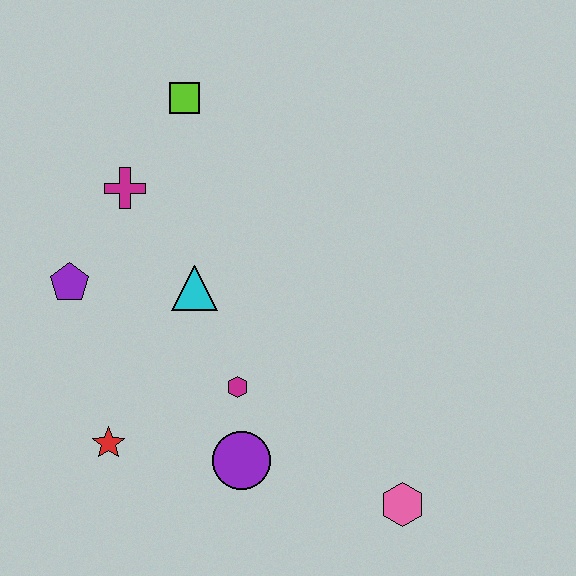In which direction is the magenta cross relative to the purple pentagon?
The magenta cross is above the purple pentagon.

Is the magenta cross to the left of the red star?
No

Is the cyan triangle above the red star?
Yes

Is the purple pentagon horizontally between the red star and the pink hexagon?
No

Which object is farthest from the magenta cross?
The pink hexagon is farthest from the magenta cross.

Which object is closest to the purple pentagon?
The magenta cross is closest to the purple pentagon.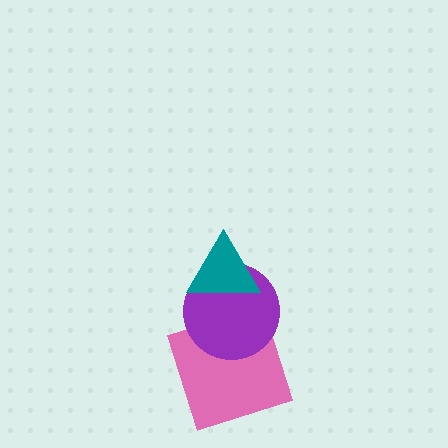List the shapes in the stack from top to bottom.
From top to bottom: the teal triangle, the purple circle, the pink square.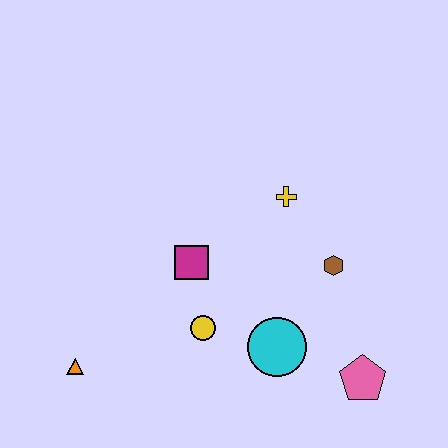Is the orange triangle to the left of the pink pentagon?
Yes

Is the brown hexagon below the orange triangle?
No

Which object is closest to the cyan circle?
The yellow circle is closest to the cyan circle.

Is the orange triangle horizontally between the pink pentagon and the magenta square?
No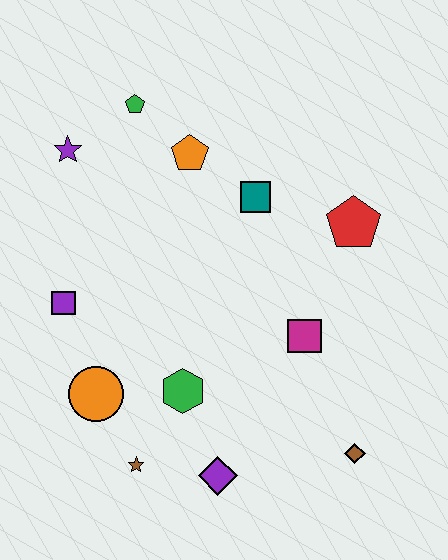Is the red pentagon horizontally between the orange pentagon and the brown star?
No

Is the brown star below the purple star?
Yes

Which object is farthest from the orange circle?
The red pentagon is farthest from the orange circle.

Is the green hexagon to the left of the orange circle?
No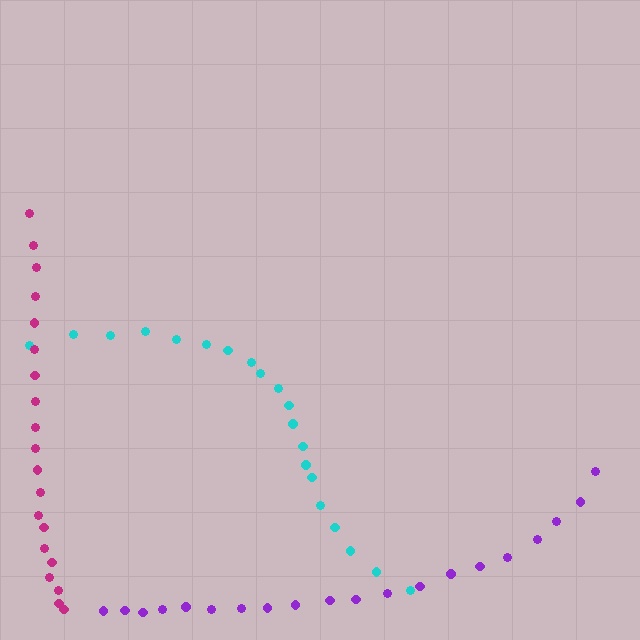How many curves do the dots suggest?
There are 3 distinct paths.